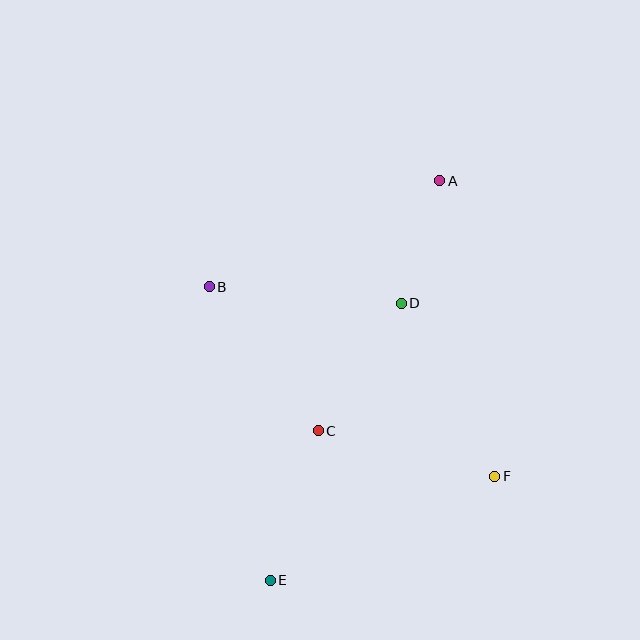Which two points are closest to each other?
Points A and D are closest to each other.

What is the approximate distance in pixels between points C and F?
The distance between C and F is approximately 182 pixels.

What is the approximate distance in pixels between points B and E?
The distance between B and E is approximately 300 pixels.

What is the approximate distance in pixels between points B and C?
The distance between B and C is approximately 180 pixels.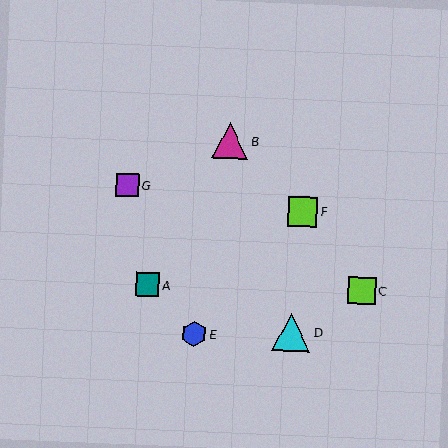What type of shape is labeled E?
Shape E is a blue hexagon.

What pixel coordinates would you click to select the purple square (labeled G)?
Click at (128, 185) to select the purple square G.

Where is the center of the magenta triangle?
The center of the magenta triangle is at (230, 141).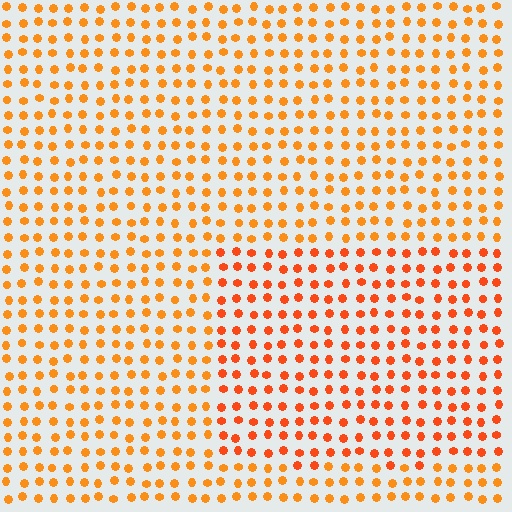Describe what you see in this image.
The image is filled with small orange elements in a uniform arrangement. A rectangle-shaped region is visible where the elements are tinted to a slightly different hue, forming a subtle color boundary.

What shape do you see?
I see a rectangle.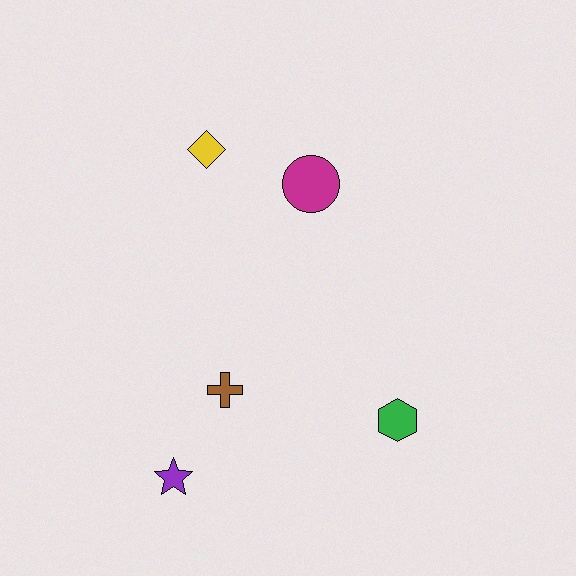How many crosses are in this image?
There is 1 cross.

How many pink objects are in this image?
There are no pink objects.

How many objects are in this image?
There are 5 objects.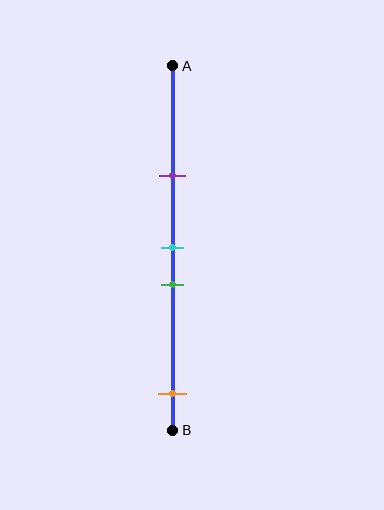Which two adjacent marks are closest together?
The cyan and green marks are the closest adjacent pair.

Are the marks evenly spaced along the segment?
No, the marks are not evenly spaced.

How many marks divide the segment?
There are 4 marks dividing the segment.